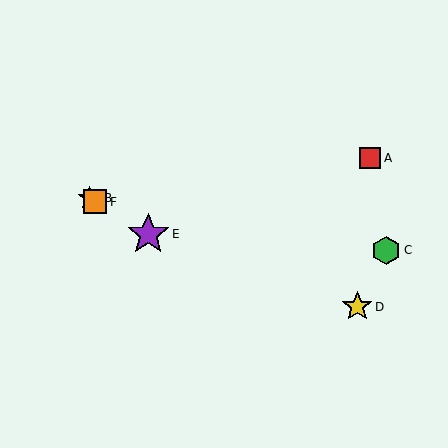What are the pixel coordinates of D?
Object D is at (357, 307).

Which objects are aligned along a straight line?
Objects B, E, F are aligned along a straight line.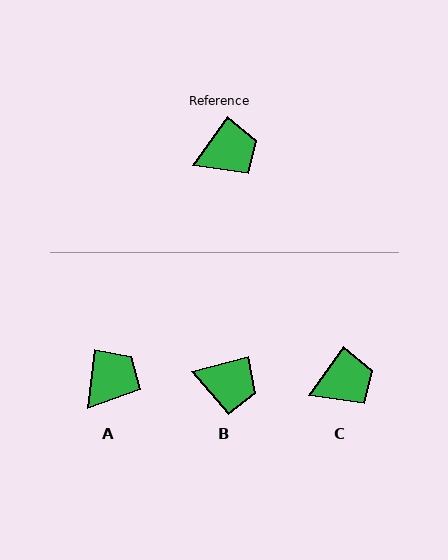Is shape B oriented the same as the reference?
No, it is off by about 40 degrees.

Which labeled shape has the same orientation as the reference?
C.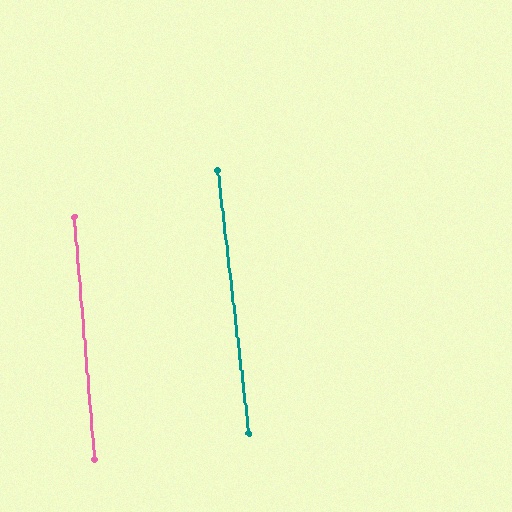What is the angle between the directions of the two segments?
Approximately 2 degrees.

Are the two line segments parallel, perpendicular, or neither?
Parallel — their directions differ by only 1.9°.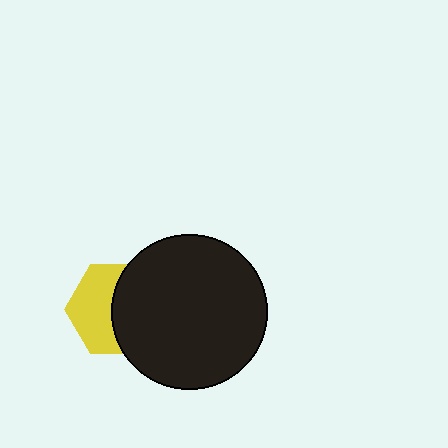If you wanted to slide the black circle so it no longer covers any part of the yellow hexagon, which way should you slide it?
Slide it right — that is the most direct way to separate the two shapes.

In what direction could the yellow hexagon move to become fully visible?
The yellow hexagon could move left. That would shift it out from behind the black circle entirely.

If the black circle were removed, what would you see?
You would see the complete yellow hexagon.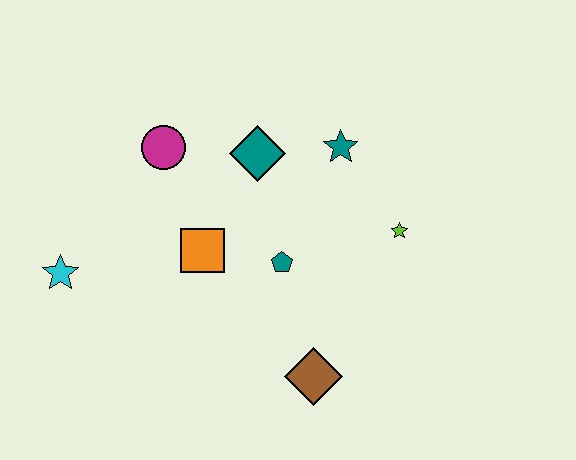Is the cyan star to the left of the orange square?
Yes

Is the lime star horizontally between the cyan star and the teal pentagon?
No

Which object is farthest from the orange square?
The lime star is farthest from the orange square.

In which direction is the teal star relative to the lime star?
The teal star is above the lime star.